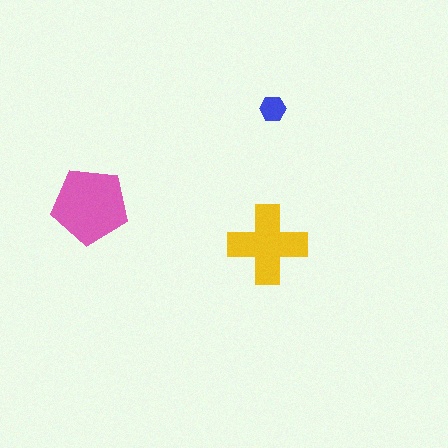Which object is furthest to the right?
The blue hexagon is rightmost.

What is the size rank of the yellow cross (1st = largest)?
2nd.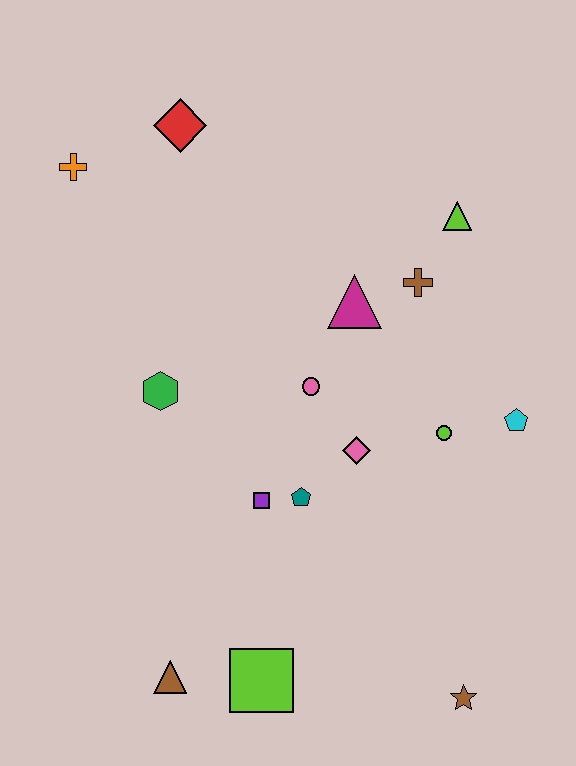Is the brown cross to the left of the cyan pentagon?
Yes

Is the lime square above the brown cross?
No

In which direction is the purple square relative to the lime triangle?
The purple square is below the lime triangle.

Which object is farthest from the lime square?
The red diamond is farthest from the lime square.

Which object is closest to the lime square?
The brown triangle is closest to the lime square.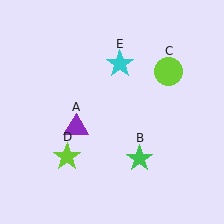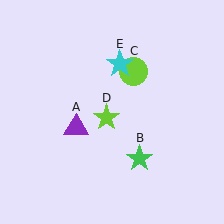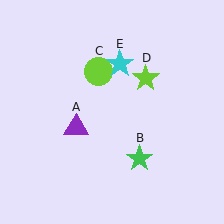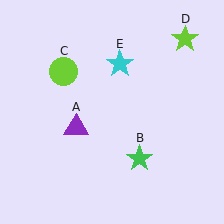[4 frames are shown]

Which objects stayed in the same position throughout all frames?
Purple triangle (object A) and green star (object B) and cyan star (object E) remained stationary.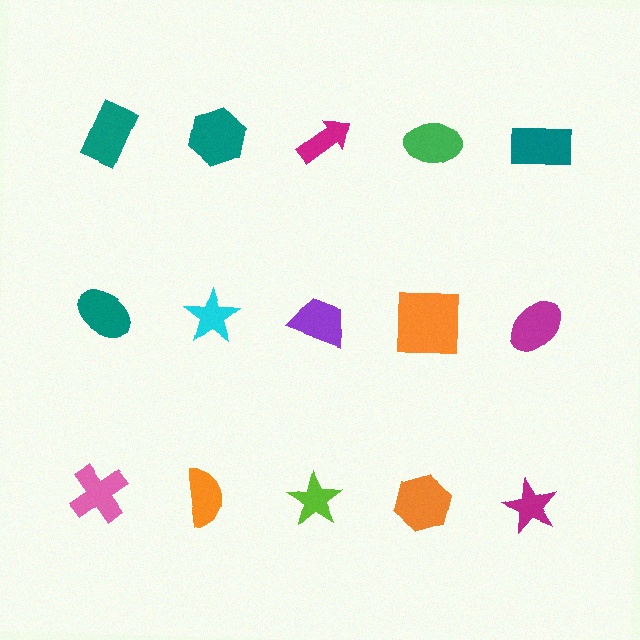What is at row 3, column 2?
An orange semicircle.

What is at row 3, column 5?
A magenta star.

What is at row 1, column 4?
A green ellipse.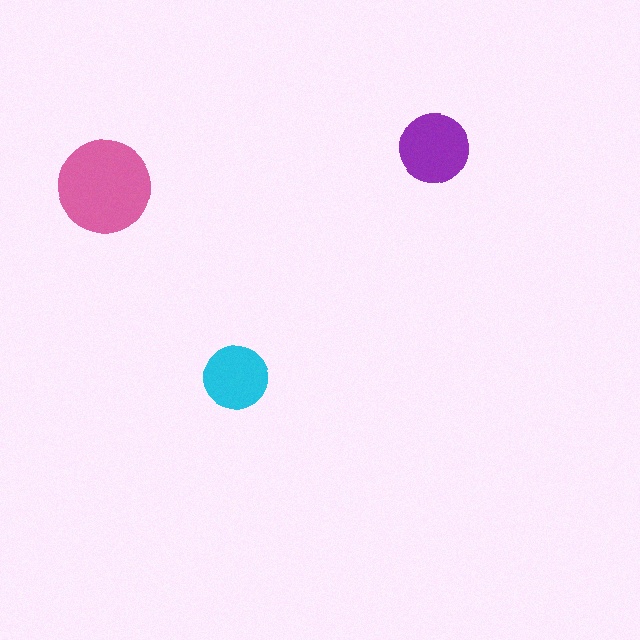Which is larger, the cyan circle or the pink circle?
The pink one.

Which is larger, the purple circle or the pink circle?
The pink one.